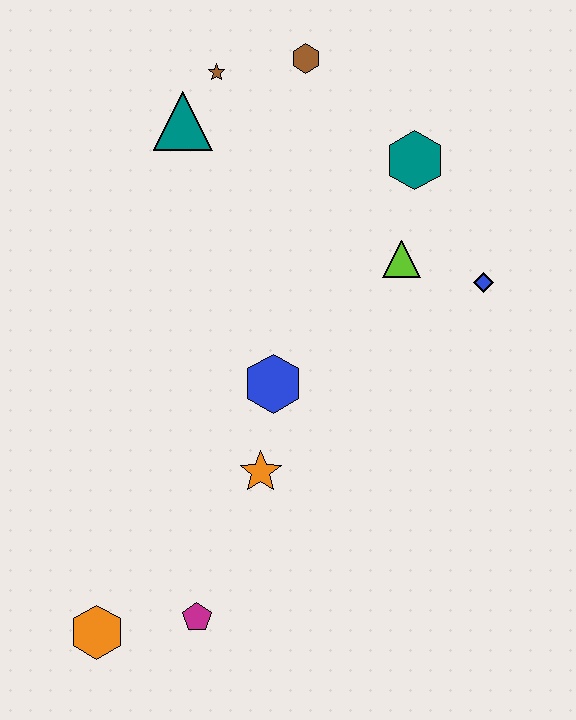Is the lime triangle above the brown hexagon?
No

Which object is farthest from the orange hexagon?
The brown hexagon is farthest from the orange hexagon.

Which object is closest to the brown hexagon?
The brown star is closest to the brown hexagon.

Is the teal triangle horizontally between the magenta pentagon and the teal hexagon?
No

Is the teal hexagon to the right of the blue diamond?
No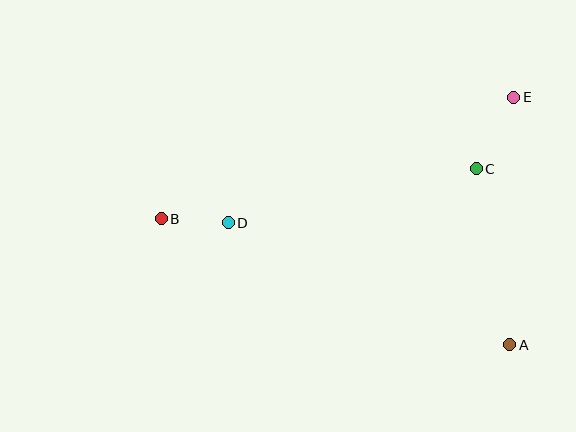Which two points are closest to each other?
Points B and D are closest to each other.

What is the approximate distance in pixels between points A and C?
The distance between A and C is approximately 179 pixels.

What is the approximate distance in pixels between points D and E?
The distance between D and E is approximately 312 pixels.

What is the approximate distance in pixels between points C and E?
The distance between C and E is approximately 81 pixels.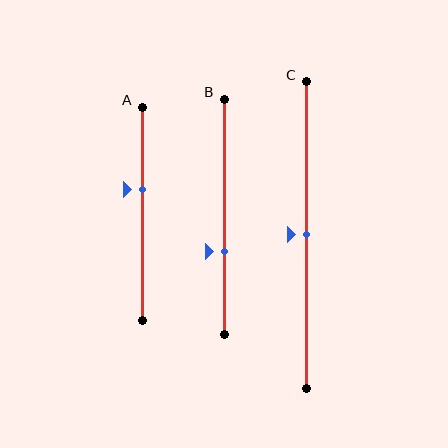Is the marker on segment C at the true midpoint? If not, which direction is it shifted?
Yes, the marker on segment C is at the true midpoint.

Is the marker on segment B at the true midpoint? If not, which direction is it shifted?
No, the marker on segment B is shifted downward by about 15% of the segment length.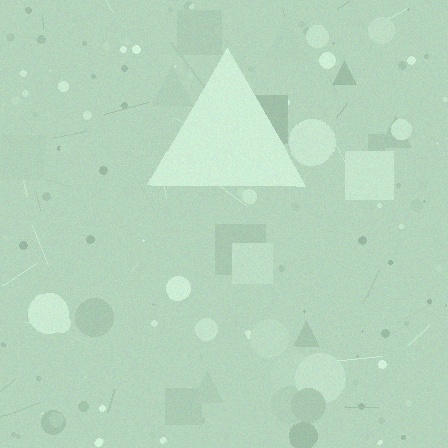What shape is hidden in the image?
A triangle is hidden in the image.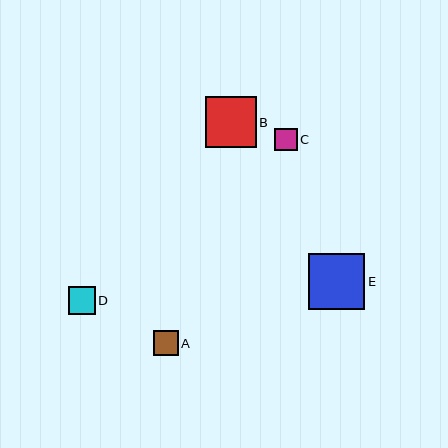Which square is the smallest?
Square C is the smallest with a size of approximately 23 pixels.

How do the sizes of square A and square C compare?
Square A and square C are approximately the same size.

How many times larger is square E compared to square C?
Square E is approximately 2.5 times the size of square C.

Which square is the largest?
Square E is the largest with a size of approximately 56 pixels.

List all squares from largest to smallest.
From largest to smallest: E, B, D, A, C.